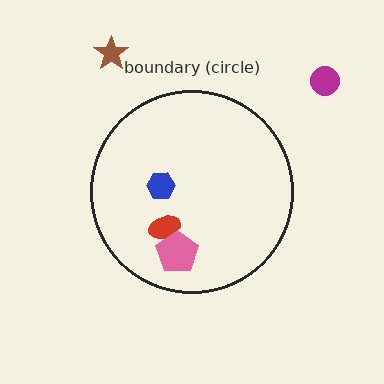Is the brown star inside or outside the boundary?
Outside.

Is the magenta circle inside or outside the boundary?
Outside.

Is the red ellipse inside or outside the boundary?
Inside.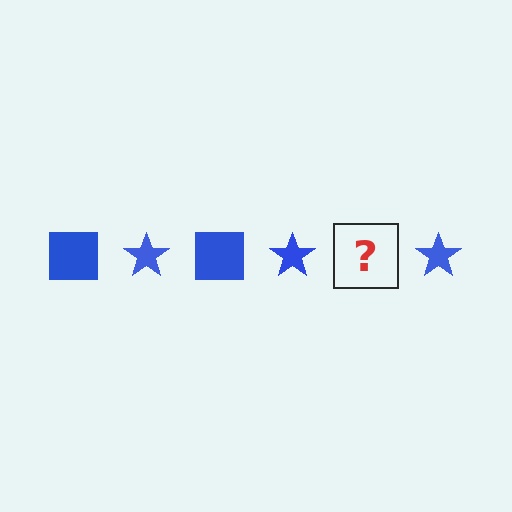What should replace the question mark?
The question mark should be replaced with a blue square.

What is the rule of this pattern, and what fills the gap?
The rule is that the pattern cycles through square, star shapes in blue. The gap should be filled with a blue square.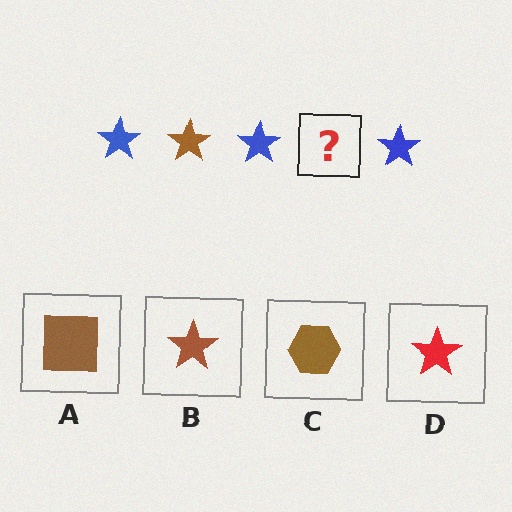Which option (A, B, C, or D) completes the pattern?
B.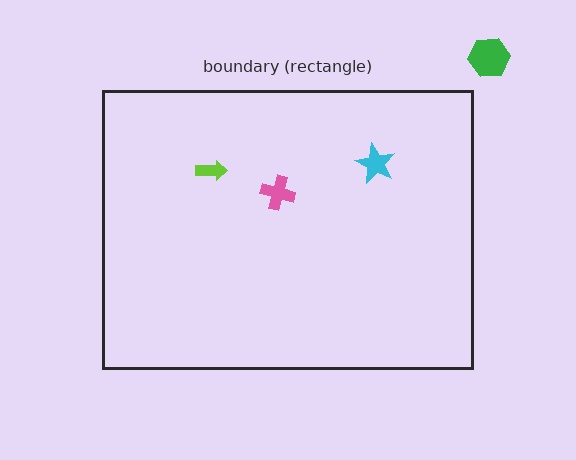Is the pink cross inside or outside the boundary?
Inside.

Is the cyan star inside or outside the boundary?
Inside.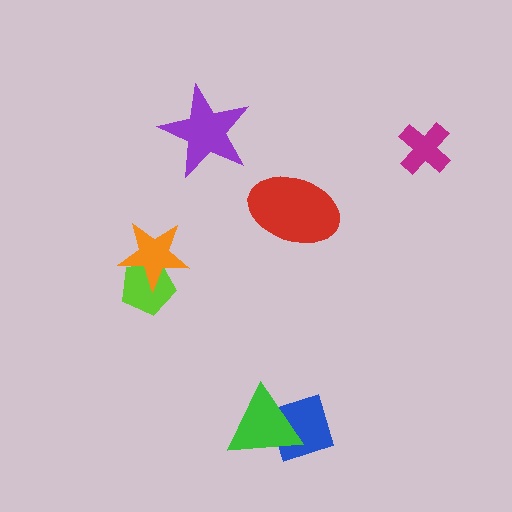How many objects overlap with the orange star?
1 object overlaps with the orange star.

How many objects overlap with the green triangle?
1 object overlaps with the green triangle.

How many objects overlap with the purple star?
0 objects overlap with the purple star.